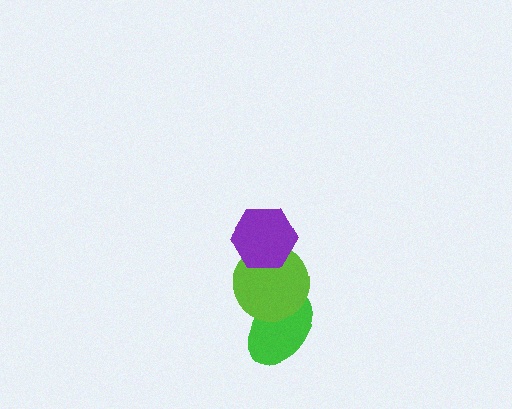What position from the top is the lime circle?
The lime circle is 2nd from the top.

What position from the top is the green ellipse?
The green ellipse is 3rd from the top.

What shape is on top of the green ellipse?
The lime circle is on top of the green ellipse.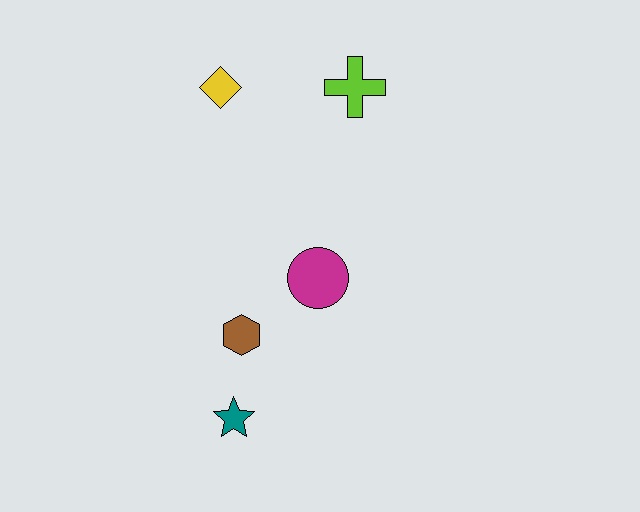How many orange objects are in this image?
There are no orange objects.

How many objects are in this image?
There are 5 objects.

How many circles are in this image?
There is 1 circle.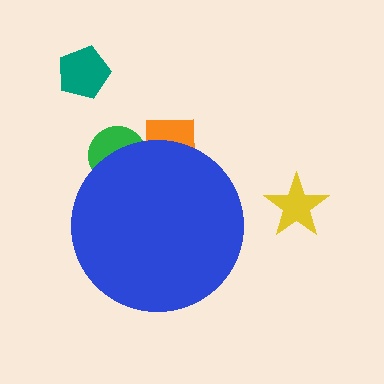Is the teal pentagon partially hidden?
No, the teal pentagon is fully visible.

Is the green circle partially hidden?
Yes, the green circle is partially hidden behind the blue circle.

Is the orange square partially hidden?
Yes, the orange square is partially hidden behind the blue circle.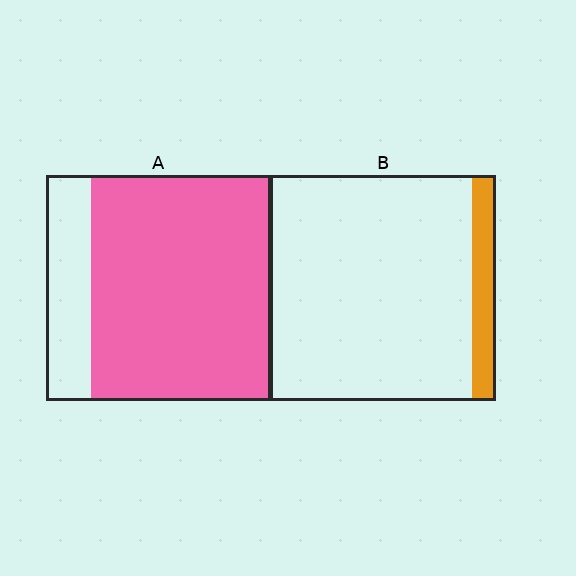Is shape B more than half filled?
No.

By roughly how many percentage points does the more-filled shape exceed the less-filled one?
By roughly 70 percentage points (A over B).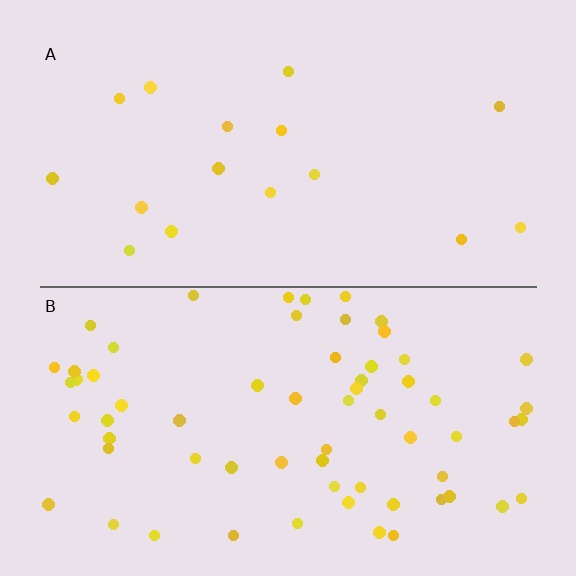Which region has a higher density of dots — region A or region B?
B (the bottom).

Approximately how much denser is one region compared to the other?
Approximately 3.9× — region B over region A.